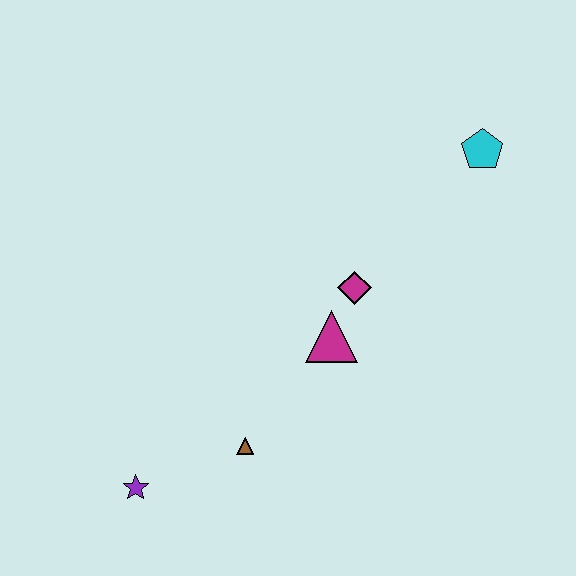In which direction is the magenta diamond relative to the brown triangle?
The magenta diamond is above the brown triangle.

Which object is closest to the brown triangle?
The purple star is closest to the brown triangle.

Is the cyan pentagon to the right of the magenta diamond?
Yes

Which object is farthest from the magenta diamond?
The purple star is farthest from the magenta diamond.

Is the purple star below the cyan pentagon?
Yes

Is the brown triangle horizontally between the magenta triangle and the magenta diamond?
No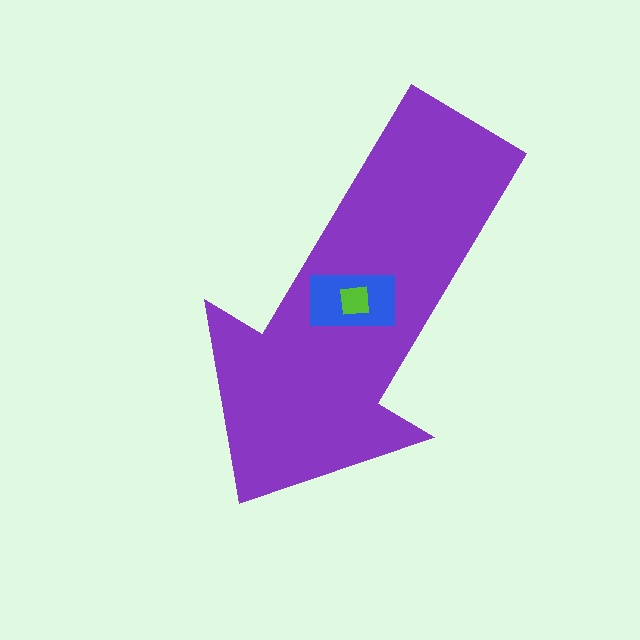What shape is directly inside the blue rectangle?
The lime square.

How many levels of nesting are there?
3.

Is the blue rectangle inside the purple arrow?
Yes.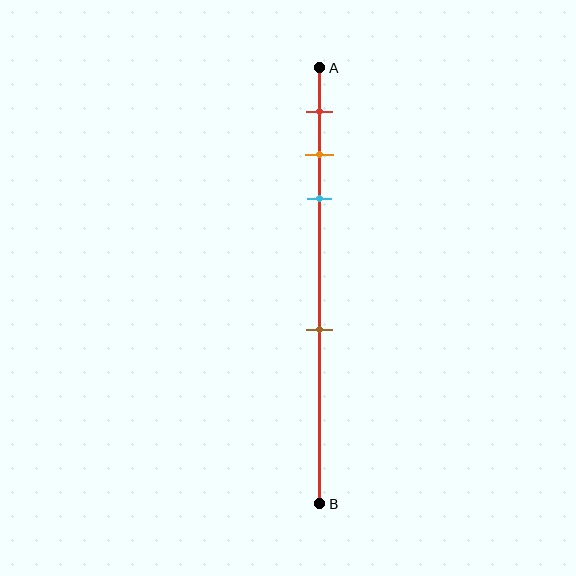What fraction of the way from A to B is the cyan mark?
The cyan mark is approximately 30% (0.3) of the way from A to B.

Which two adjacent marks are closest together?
The orange and cyan marks are the closest adjacent pair.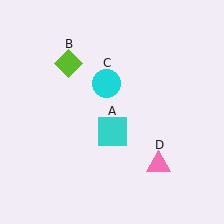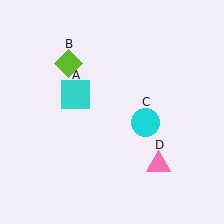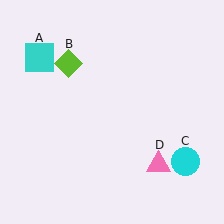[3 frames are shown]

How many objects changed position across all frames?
2 objects changed position: cyan square (object A), cyan circle (object C).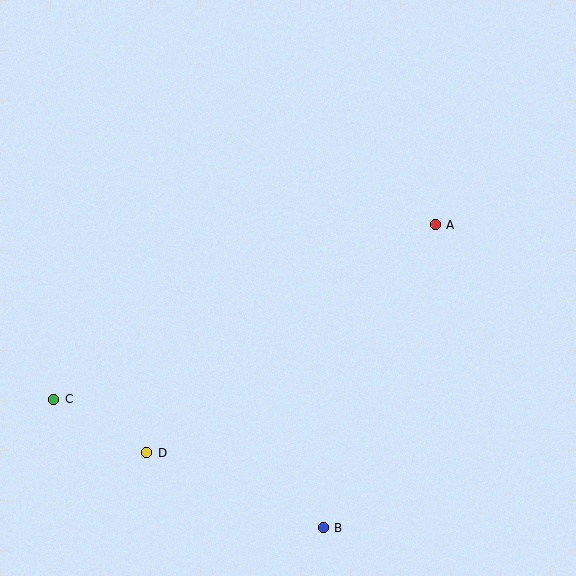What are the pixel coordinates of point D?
Point D is at (147, 453).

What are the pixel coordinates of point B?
Point B is at (323, 528).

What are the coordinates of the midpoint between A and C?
The midpoint between A and C is at (244, 312).